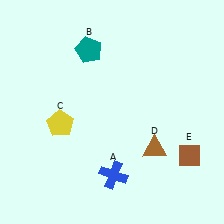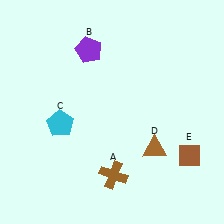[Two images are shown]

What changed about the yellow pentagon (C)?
In Image 1, C is yellow. In Image 2, it changed to cyan.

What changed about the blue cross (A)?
In Image 1, A is blue. In Image 2, it changed to brown.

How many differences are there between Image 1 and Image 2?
There are 3 differences between the two images.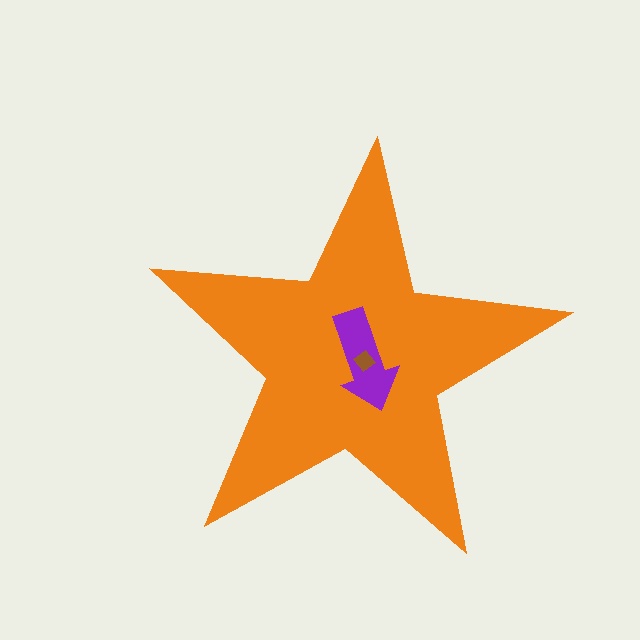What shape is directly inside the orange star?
The purple arrow.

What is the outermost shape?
The orange star.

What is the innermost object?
The brown diamond.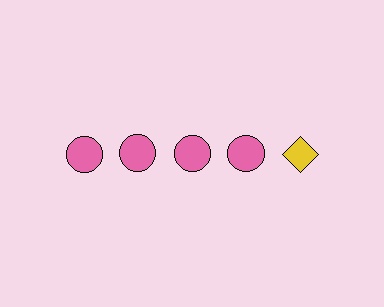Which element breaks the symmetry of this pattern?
The yellow diamond in the top row, rightmost column breaks the symmetry. All other shapes are pink circles.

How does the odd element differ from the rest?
It differs in both color (yellow instead of pink) and shape (diamond instead of circle).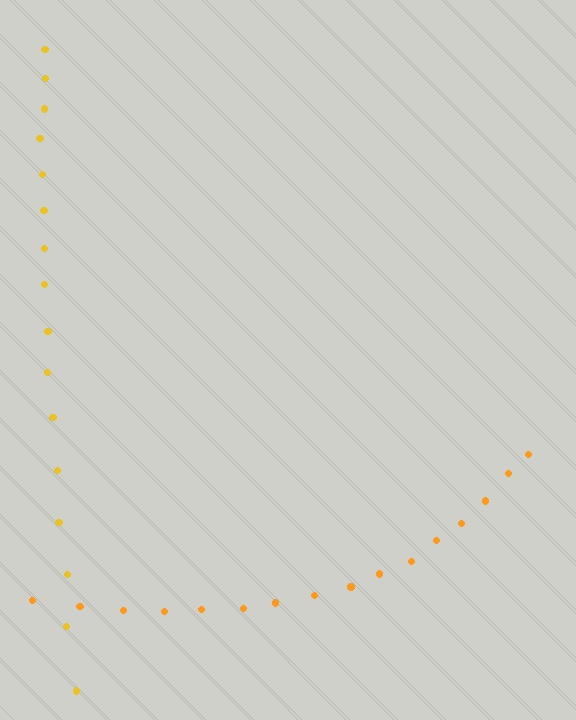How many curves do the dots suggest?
There are 2 distinct paths.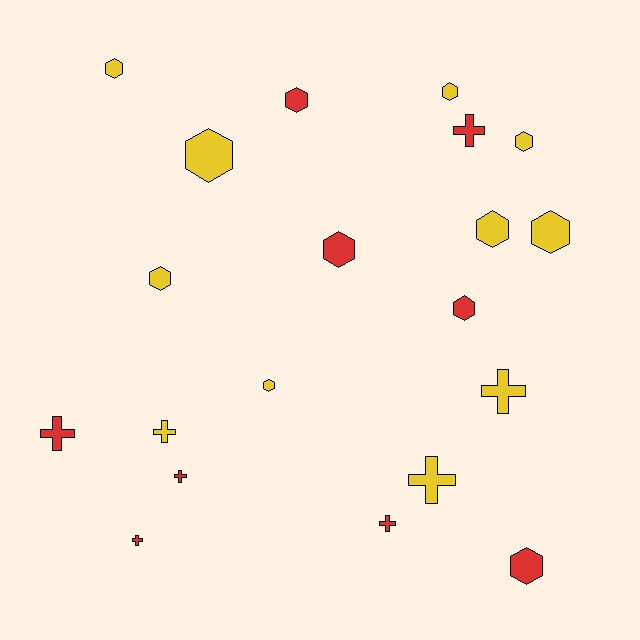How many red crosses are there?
There are 5 red crosses.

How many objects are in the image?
There are 20 objects.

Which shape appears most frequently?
Hexagon, with 12 objects.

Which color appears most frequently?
Yellow, with 11 objects.